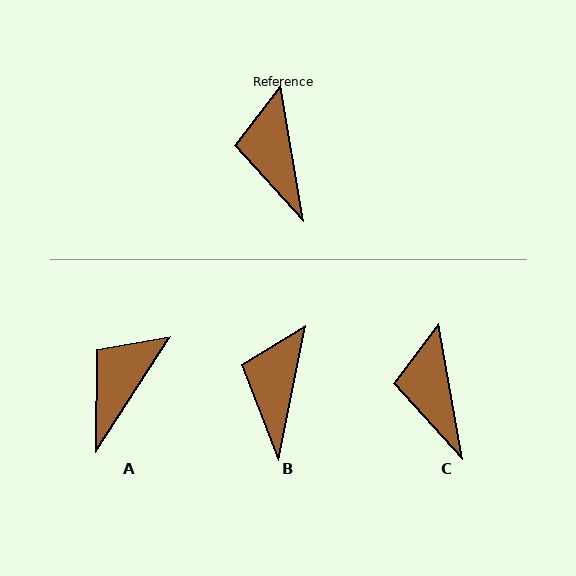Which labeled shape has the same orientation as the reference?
C.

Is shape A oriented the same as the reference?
No, it is off by about 42 degrees.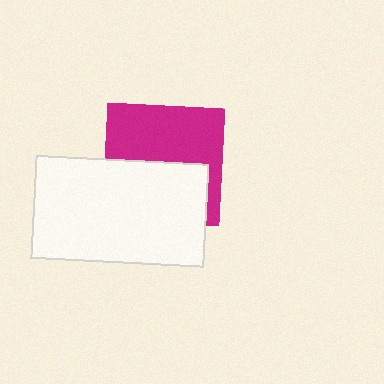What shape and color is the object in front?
The object in front is a white rectangle.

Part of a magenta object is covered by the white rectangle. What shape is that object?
It is a square.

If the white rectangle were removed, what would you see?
You would see the complete magenta square.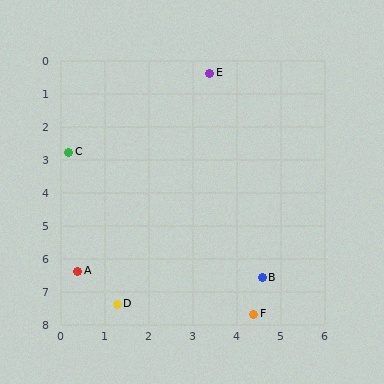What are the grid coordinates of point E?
Point E is at approximately (3.4, 0.4).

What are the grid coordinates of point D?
Point D is at approximately (1.3, 7.4).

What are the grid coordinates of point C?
Point C is at approximately (0.2, 2.8).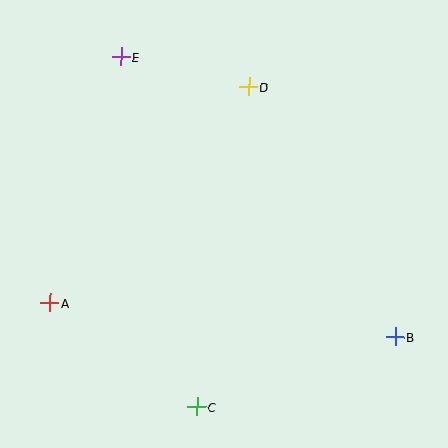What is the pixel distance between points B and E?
The distance between B and E is 392 pixels.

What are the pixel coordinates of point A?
Point A is at (50, 303).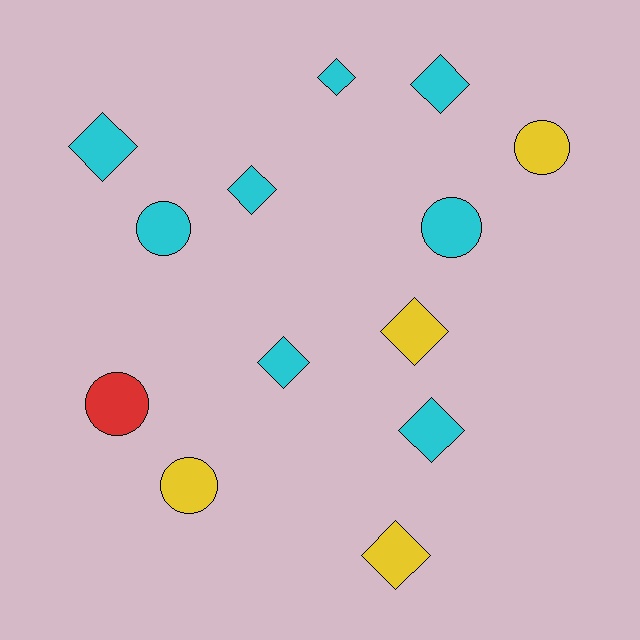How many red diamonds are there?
There are no red diamonds.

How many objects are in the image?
There are 13 objects.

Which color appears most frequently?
Cyan, with 8 objects.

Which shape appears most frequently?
Diamond, with 8 objects.